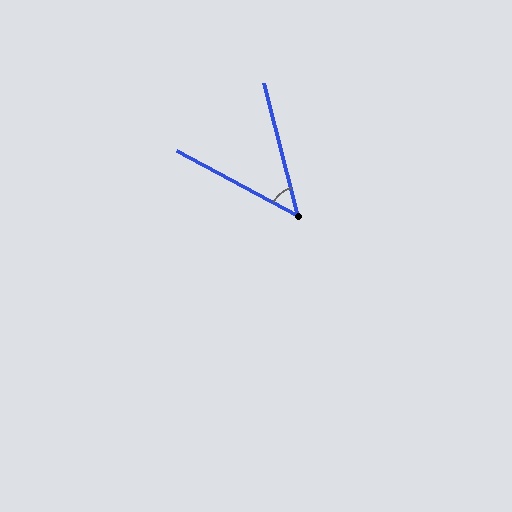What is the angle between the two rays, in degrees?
Approximately 47 degrees.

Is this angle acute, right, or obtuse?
It is acute.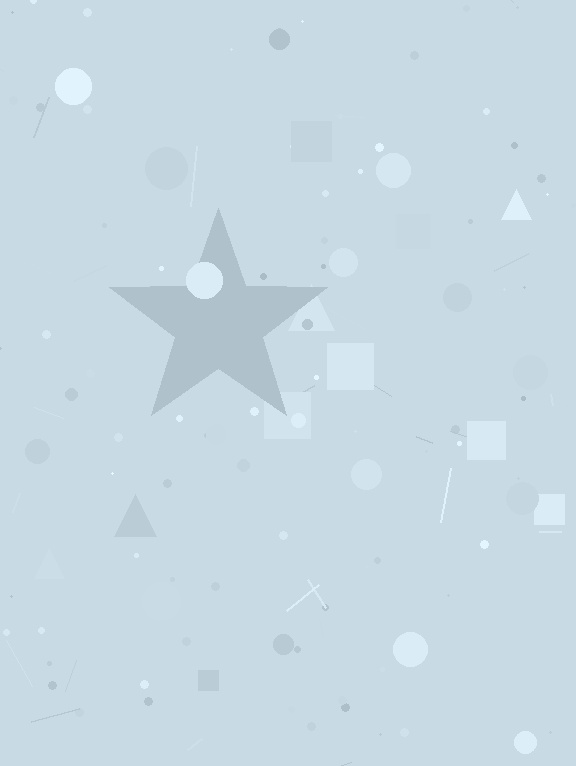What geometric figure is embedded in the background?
A star is embedded in the background.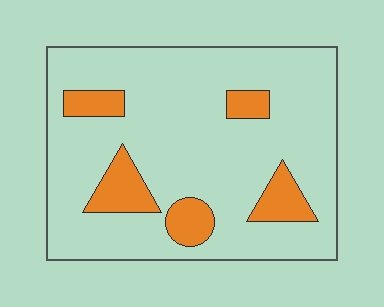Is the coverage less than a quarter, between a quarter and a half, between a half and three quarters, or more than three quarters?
Less than a quarter.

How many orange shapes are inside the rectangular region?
5.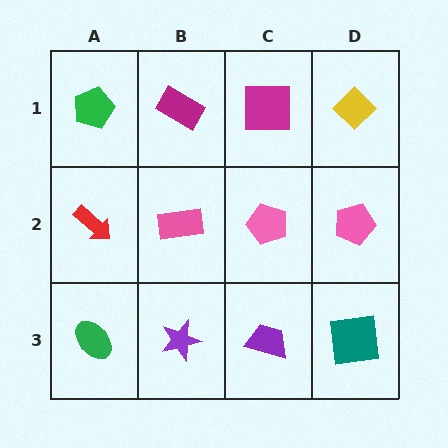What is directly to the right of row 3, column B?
A purple trapezoid.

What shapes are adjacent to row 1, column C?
A pink pentagon (row 2, column C), a magenta rectangle (row 1, column B), a yellow diamond (row 1, column D).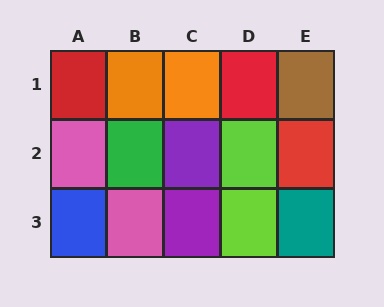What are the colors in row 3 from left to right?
Blue, pink, purple, lime, teal.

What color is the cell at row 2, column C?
Purple.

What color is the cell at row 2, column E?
Red.